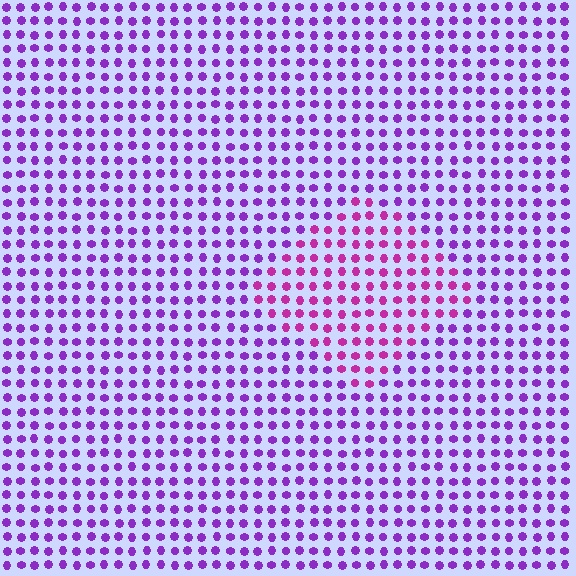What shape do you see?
I see a diamond.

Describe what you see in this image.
The image is filled with small purple elements in a uniform arrangement. A diamond-shaped region is visible where the elements are tinted to a slightly different hue, forming a subtle color boundary.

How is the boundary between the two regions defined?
The boundary is defined purely by a slight shift in hue (about 35 degrees). Spacing, size, and orientation are identical on both sides.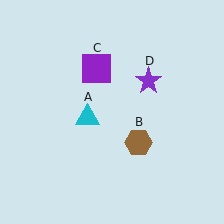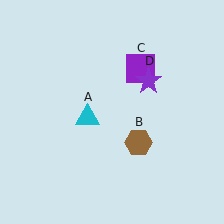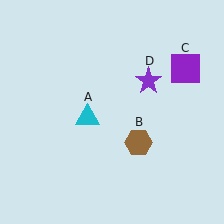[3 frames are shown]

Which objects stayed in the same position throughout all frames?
Cyan triangle (object A) and brown hexagon (object B) and purple star (object D) remained stationary.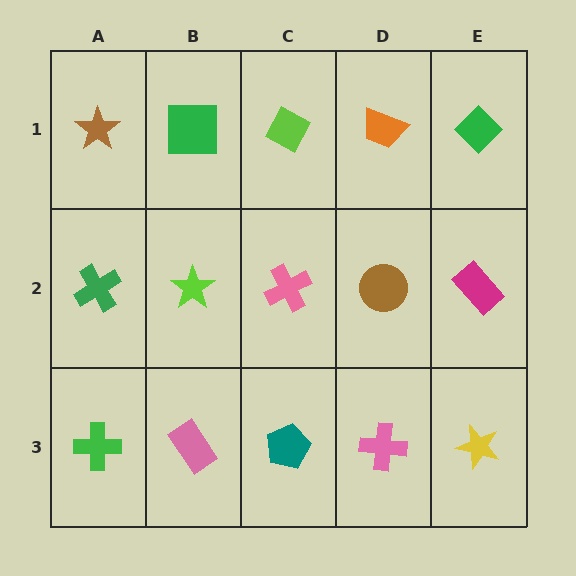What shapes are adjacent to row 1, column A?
A green cross (row 2, column A), a green square (row 1, column B).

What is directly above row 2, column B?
A green square.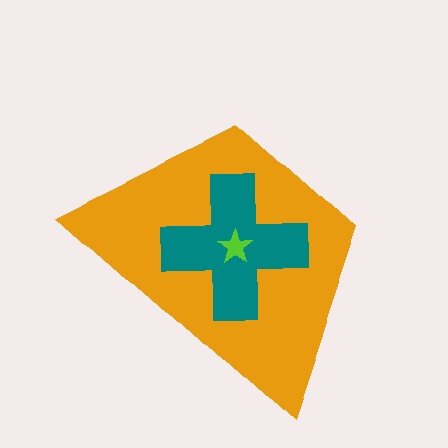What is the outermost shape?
The orange trapezoid.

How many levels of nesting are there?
3.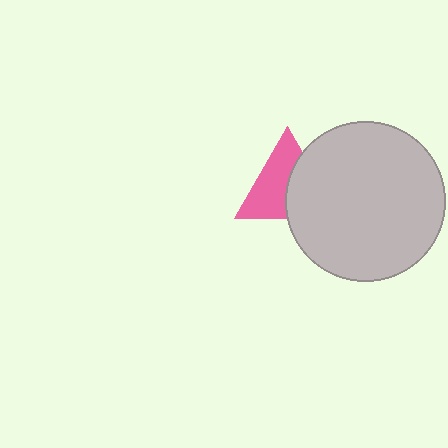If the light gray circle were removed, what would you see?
You would see the complete pink triangle.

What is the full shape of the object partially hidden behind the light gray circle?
The partially hidden object is a pink triangle.